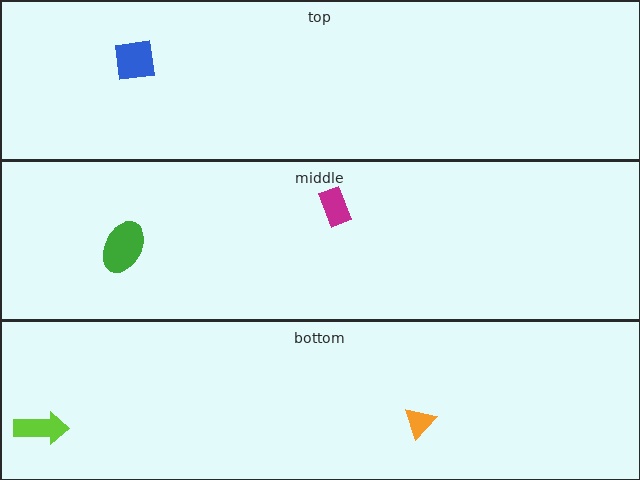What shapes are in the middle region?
The green ellipse, the magenta rectangle.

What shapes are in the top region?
The blue square.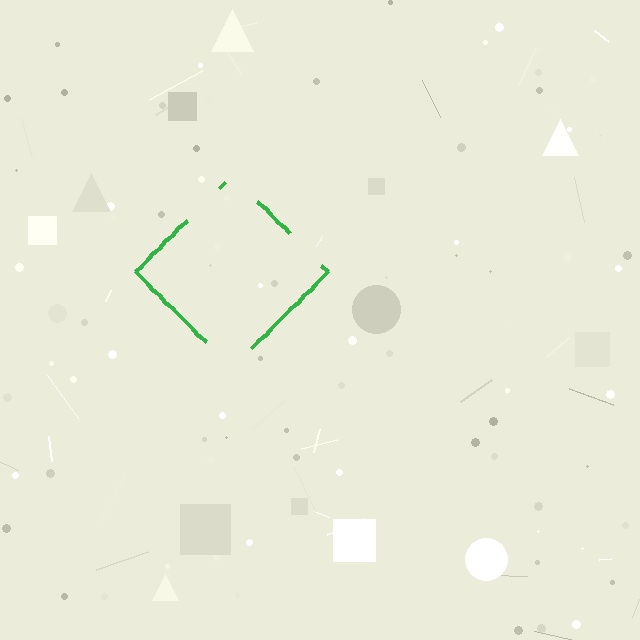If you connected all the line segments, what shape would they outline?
They would outline a diamond.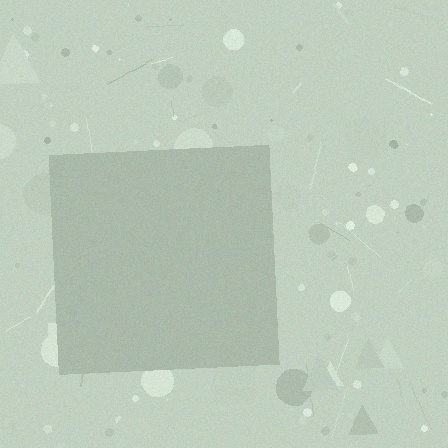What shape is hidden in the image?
A square is hidden in the image.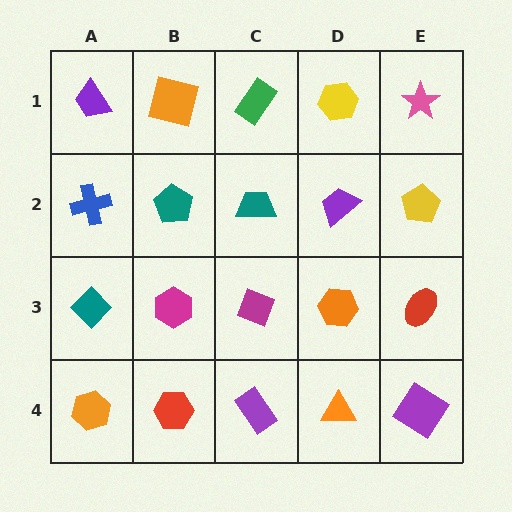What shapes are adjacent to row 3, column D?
A purple trapezoid (row 2, column D), an orange triangle (row 4, column D), a magenta diamond (row 3, column C), a red ellipse (row 3, column E).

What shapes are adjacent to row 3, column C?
A teal trapezoid (row 2, column C), a purple rectangle (row 4, column C), a magenta hexagon (row 3, column B), an orange hexagon (row 3, column D).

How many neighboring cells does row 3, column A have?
3.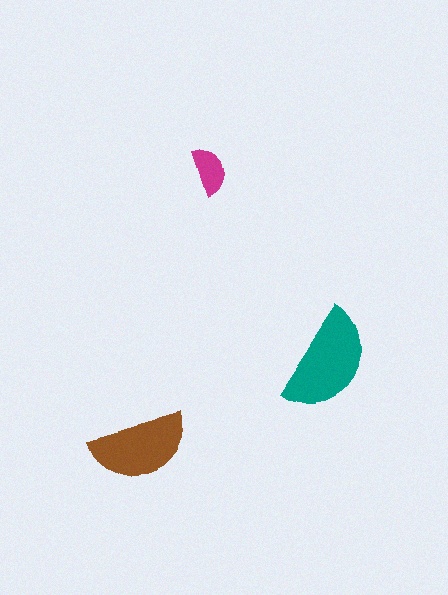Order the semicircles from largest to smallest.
the teal one, the brown one, the magenta one.